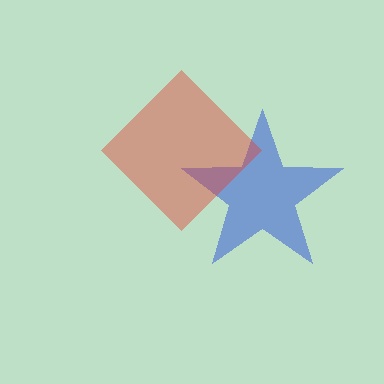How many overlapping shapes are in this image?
There are 2 overlapping shapes in the image.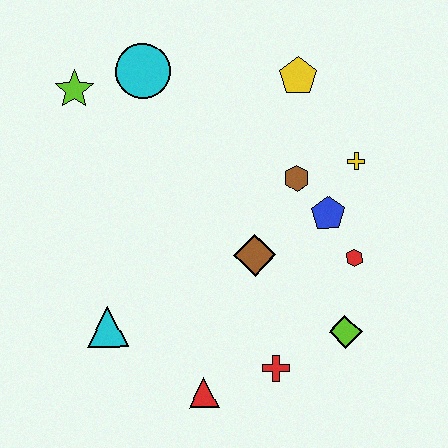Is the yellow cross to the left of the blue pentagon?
No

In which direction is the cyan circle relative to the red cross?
The cyan circle is above the red cross.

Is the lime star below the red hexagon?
No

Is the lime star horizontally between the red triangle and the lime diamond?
No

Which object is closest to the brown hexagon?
The blue pentagon is closest to the brown hexagon.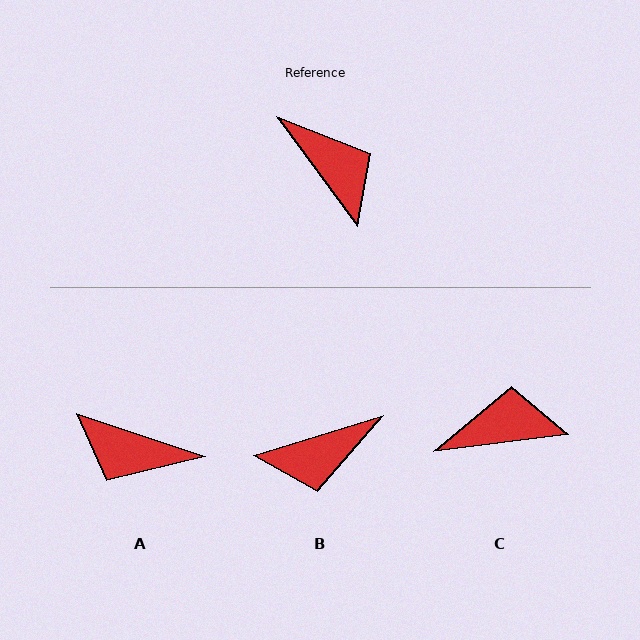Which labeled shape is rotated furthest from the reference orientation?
A, about 145 degrees away.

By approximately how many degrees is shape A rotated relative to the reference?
Approximately 145 degrees clockwise.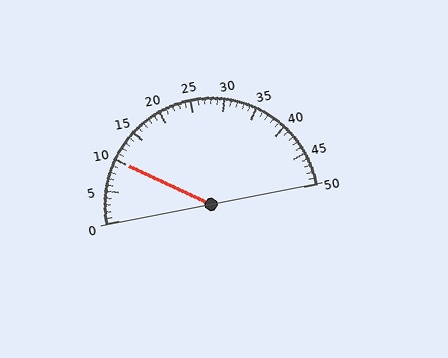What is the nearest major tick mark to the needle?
The nearest major tick mark is 10.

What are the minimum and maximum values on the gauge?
The gauge ranges from 0 to 50.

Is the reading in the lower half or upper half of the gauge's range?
The reading is in the lower half of the range (0 to 50).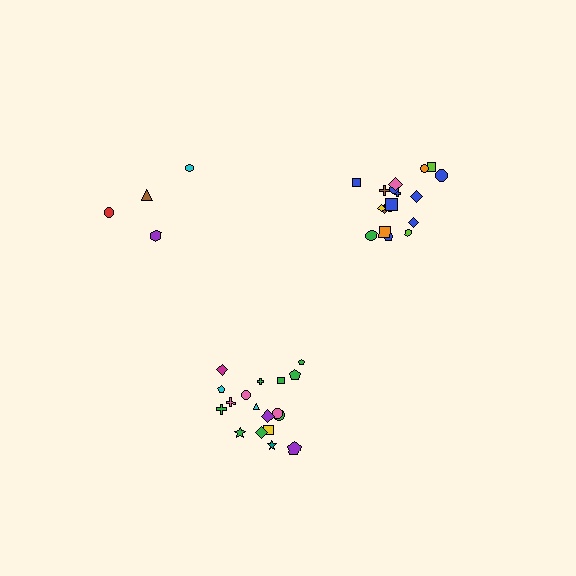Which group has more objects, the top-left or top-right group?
The top-right group.